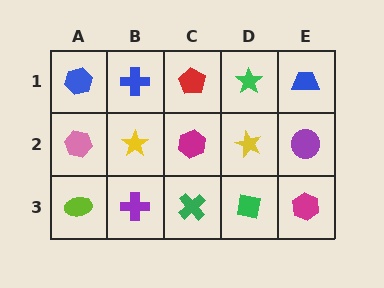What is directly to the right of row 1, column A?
A blue cross.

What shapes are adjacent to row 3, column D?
A yellow star (row 2, column D), a green cross (row 3, column C), a magenta hexagon (row 3, column E).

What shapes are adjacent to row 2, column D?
A green star (row 1, column D), a green square (row 3, column D), a magenta hexagon (row 2, column C), a purple circle (row 2, column E).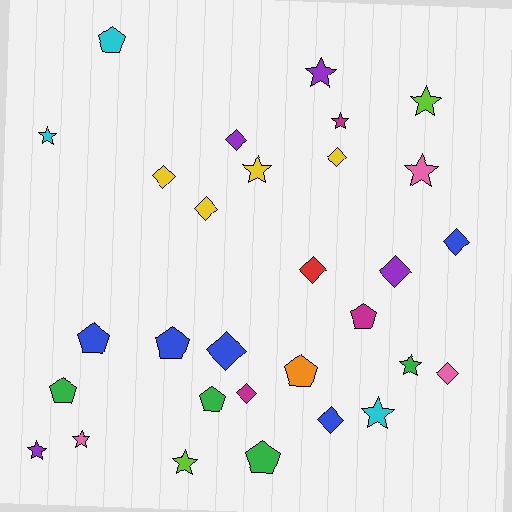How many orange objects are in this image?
There is 1 orange object.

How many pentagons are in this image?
There are 8 pentagons.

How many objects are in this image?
There are 30 objects.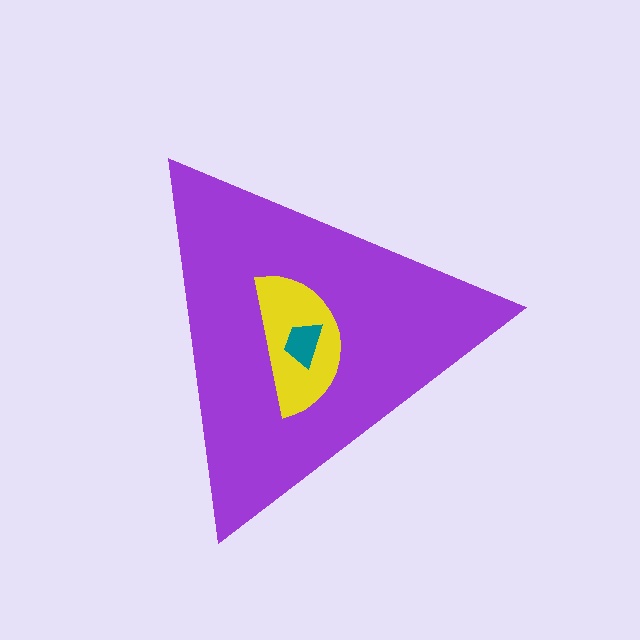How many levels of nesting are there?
3.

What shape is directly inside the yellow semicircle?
The teal trapezoid.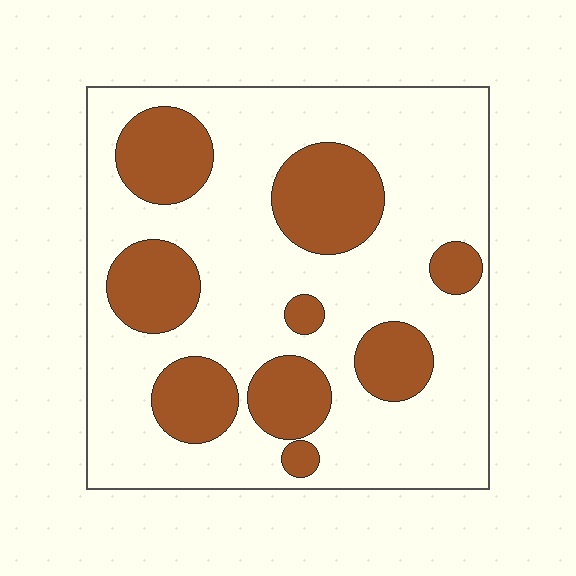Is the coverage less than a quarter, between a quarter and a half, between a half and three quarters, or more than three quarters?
Between a quarter and a half.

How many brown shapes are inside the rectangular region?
9.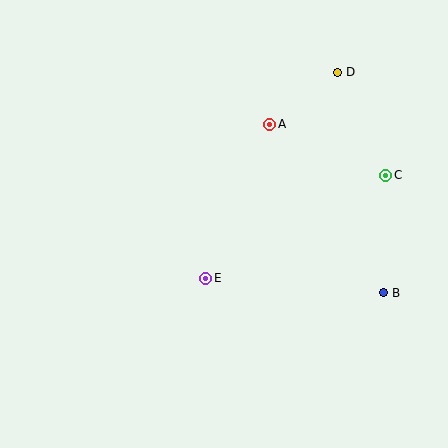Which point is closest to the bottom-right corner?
Point B is closest to the bottom-right corner.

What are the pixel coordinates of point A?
Point A is at (270, 124).